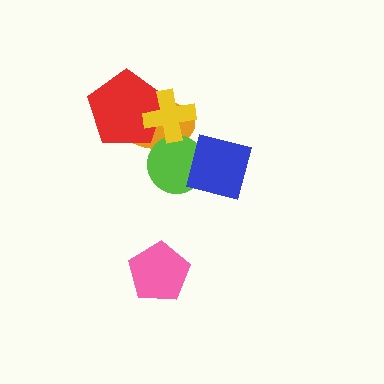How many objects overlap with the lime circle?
3 objects overlap with the lime circle.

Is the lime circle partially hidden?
Yes, it is partially covered by another shape.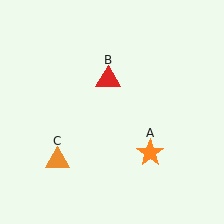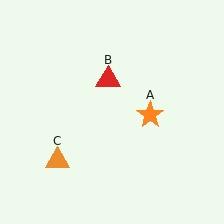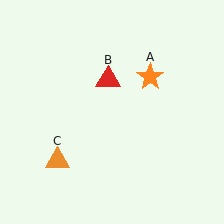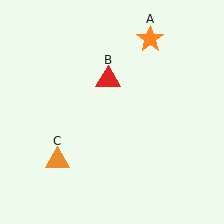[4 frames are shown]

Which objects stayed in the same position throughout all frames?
Red triangle (object B) and orange triangle (object C) remained stationary.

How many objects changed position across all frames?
1 object changed position: orange star (object A).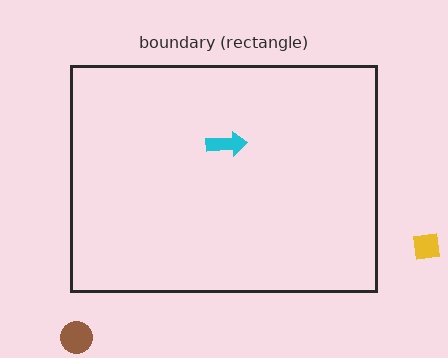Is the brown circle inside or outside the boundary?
Outside.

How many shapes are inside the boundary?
1 inside, 2 outside.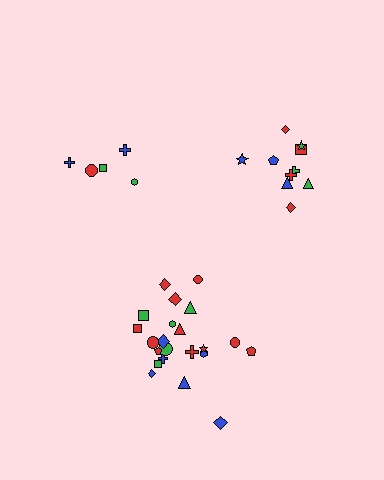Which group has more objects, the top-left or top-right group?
The top-right group.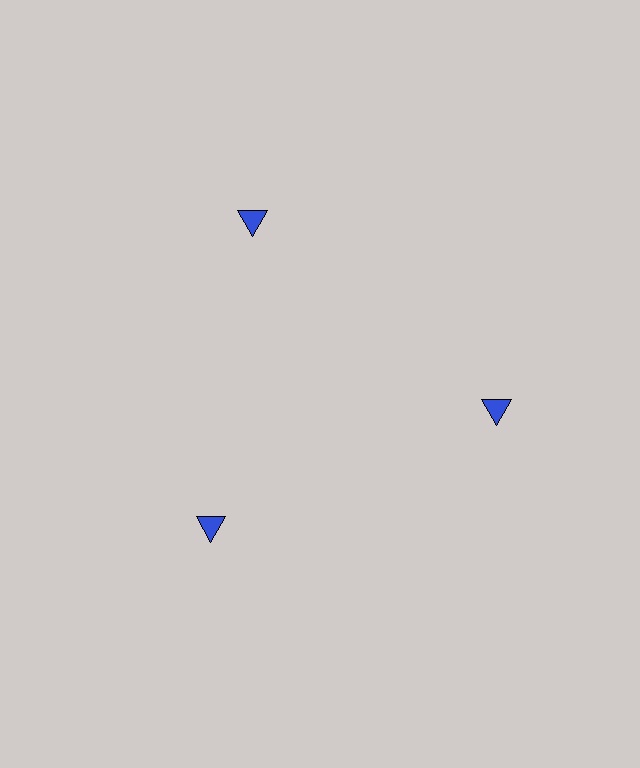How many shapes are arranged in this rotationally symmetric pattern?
There are 3 shapes, arranged in 3 groups of 1.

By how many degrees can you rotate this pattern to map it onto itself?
The pattern maps onto itself every 120 degrees of rotation.